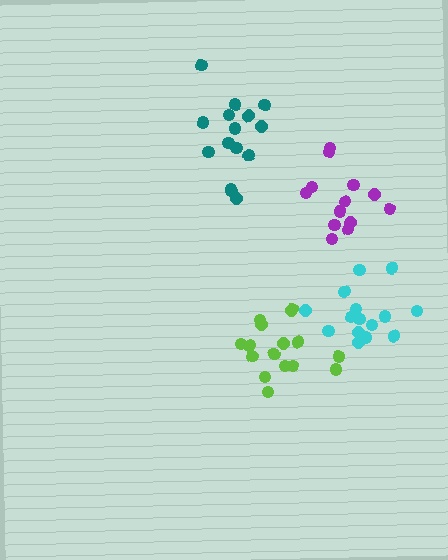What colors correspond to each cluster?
The clusters are colored: teal, cyan, purple, lime.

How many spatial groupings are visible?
There are 4 spatial groupings.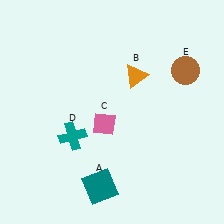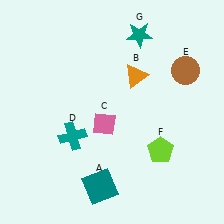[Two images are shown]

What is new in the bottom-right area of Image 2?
A lime pentagon (F) was added in the bottom-right area of Image 2.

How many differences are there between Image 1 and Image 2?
There are 2 differences between the two images.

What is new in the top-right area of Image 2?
A teal star (G) was added in the top-right area of Image 2.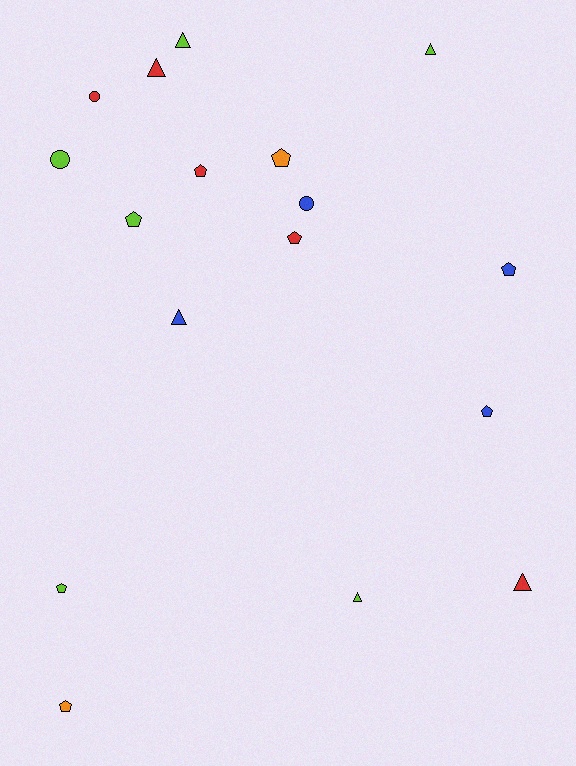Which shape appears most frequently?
Pentagon, with 8 objects.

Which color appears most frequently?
Lime, with 6 objects.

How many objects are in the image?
There are 17 objects.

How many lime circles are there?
There is 1 lime circle.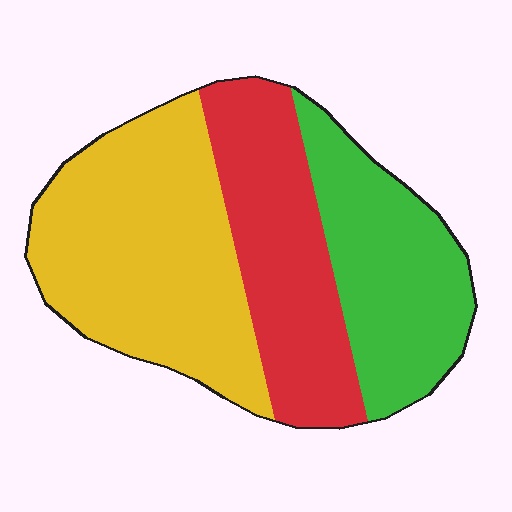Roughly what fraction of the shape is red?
Red takes up between a quarter and a half of the shape.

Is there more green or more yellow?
Yellow.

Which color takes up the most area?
Yellow, at roughly 45%.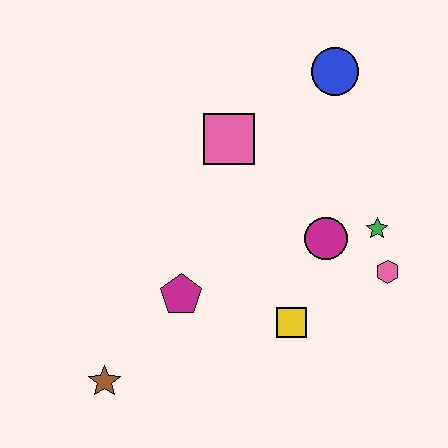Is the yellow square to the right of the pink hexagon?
No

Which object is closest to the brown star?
The magenta pentagon is closest to the brown star.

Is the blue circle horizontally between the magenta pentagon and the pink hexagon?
Yes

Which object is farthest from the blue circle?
The brown star is farthest from the blue circle.